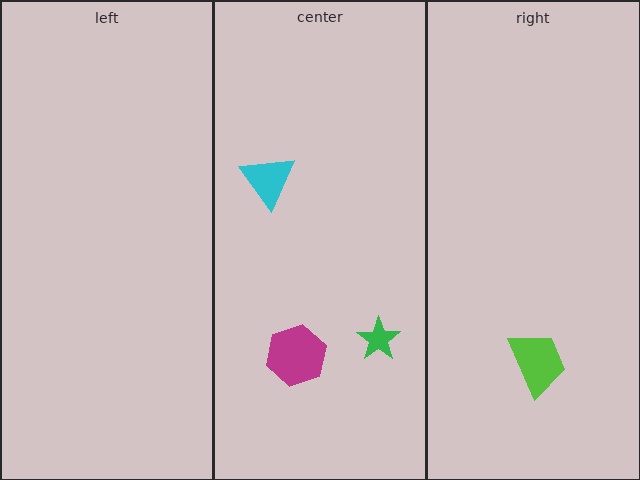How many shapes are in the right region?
1.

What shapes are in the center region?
The cyan triangle, the green star, the magenta hexagon.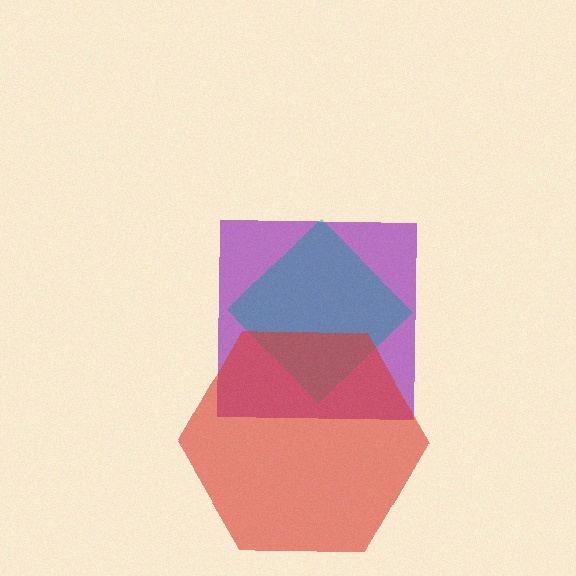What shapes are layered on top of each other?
The layered shapes are: a purple square, a teal diamond, a red hexagon.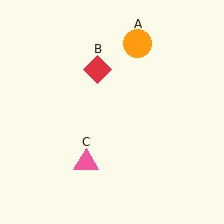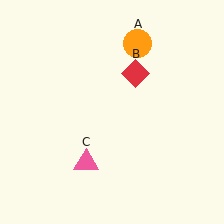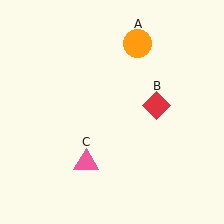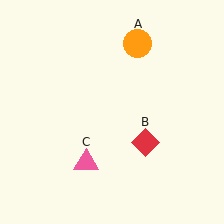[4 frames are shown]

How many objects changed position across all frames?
1 object changed position: red diamond (object B).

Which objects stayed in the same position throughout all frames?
Orange circle (object A) and pink triangle (object C) remained stationary.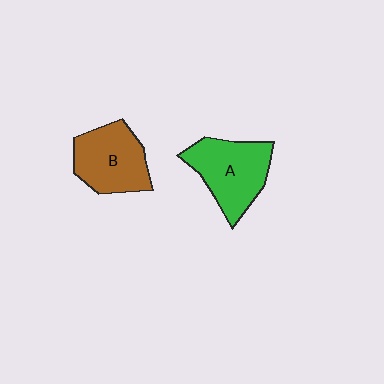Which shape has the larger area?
Shape A (green).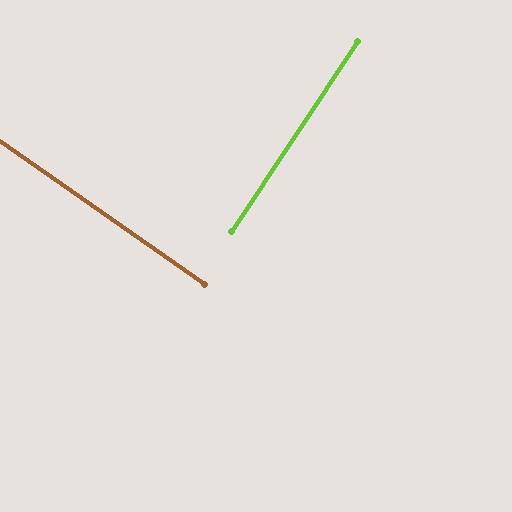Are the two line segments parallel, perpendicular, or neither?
Perpendicular — they meet at approximately 89°.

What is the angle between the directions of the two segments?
Approximately 89 degrees.